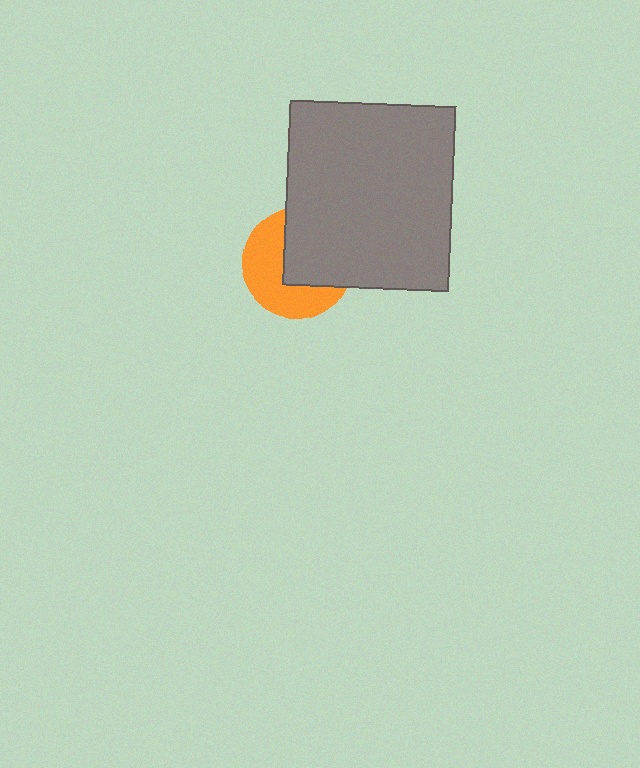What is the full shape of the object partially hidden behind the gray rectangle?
The partially hidden object is an orange circle.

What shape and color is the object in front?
The object in front is a gray rectangle.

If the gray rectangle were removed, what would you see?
You would see the complete orange circle.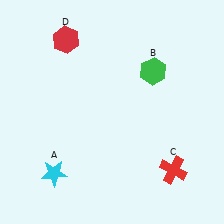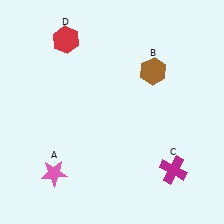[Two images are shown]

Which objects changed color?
A changed from cyan to pink. B changed from green to brown. C changed from red to magenta.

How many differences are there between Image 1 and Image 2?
There are 3 differences between the two images.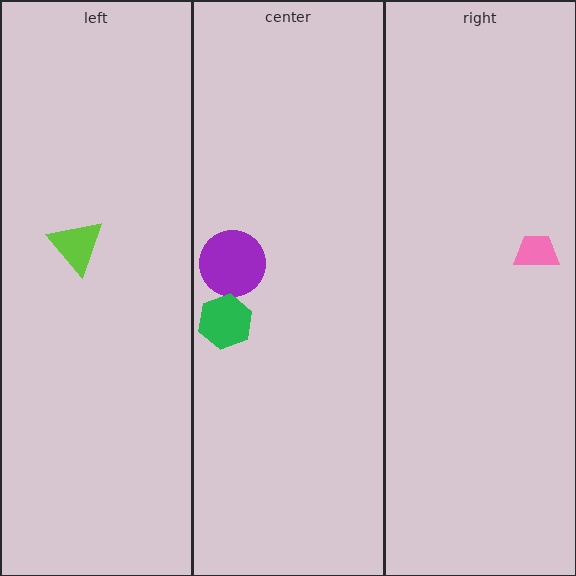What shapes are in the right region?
The pink trapezoid.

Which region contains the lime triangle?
The left region.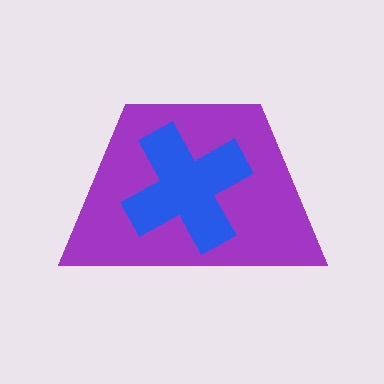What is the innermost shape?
The blue cross.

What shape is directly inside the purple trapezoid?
The blue cross.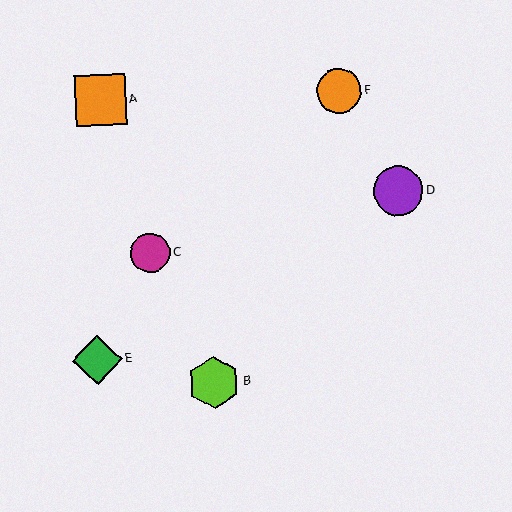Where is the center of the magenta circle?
The center of the magenta circle is at (150, 253).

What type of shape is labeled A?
Shape A is an orange square.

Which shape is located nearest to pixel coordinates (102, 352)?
The green diamond (labeled E) at (97, 360) is nearest to that location.